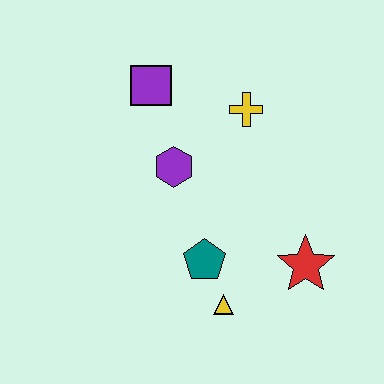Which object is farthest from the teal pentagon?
The purple square is farthest from the teal pentagon.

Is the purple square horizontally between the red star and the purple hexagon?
No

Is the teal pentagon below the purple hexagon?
Yes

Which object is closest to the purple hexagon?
The purple square is closest to the purple hexagon.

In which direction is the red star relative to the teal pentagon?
The red star is to the right of the teal pentagon.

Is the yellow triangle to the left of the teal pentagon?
No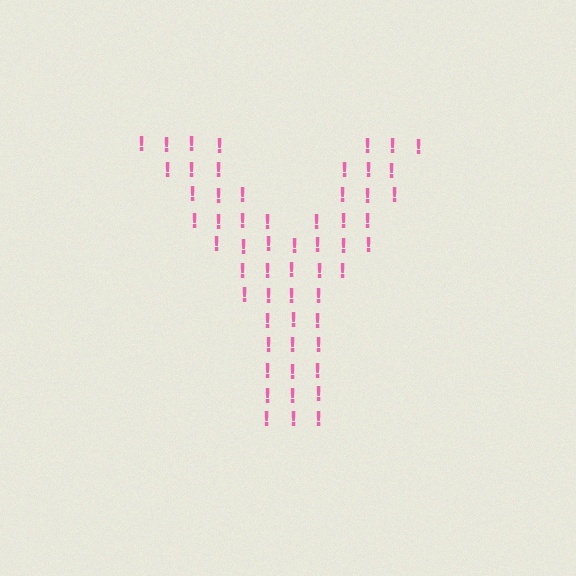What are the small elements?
The small elements are exclamation marks.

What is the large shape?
The large shape is the letter Y.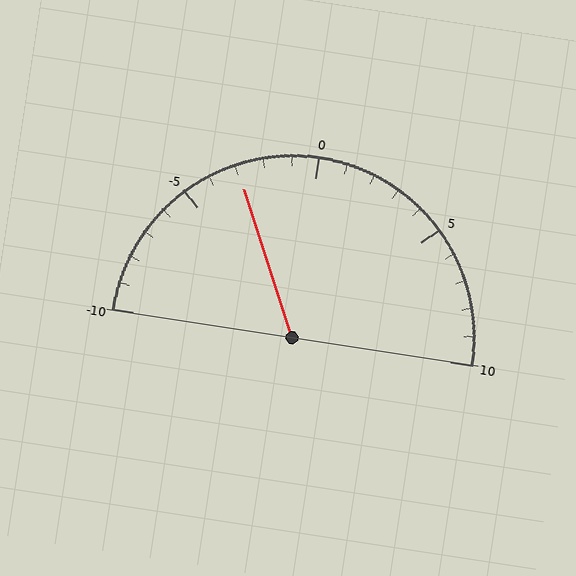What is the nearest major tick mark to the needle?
The nearest major tick mark is -5.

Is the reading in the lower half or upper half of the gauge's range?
The reading is in the lower half of the range (-10 to 10).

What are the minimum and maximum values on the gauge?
The gauge ranges from -10 to 10.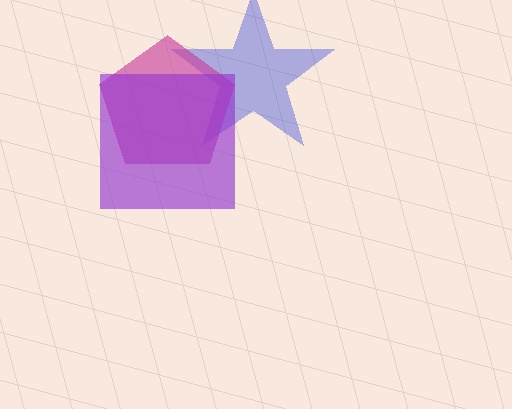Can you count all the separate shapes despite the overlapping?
Yes, there are 3 separate shapes.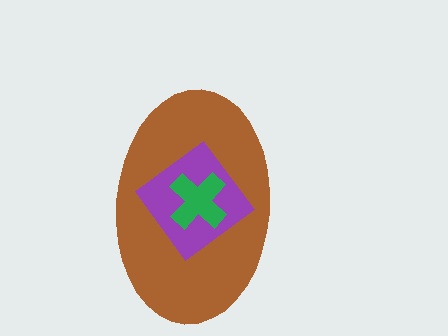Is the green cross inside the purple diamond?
Yes.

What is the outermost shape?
The brown ellipse.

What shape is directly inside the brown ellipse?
The purple diamond.